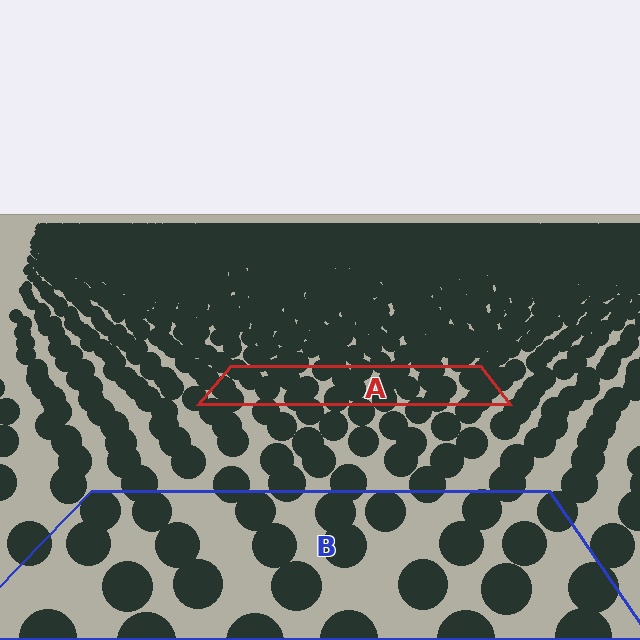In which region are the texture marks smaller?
The texture marks are smaller in region A, because it is farther away.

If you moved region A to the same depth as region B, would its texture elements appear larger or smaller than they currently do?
They would appear larger. At a closer depth, the same texture elements are projected at a bigger on-screen size.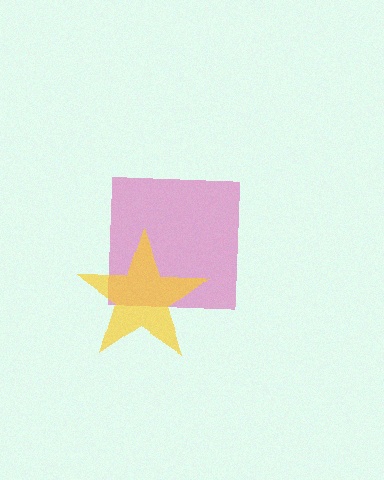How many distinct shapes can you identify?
There are 2 distinct shapes: a magenta square, a yellow star.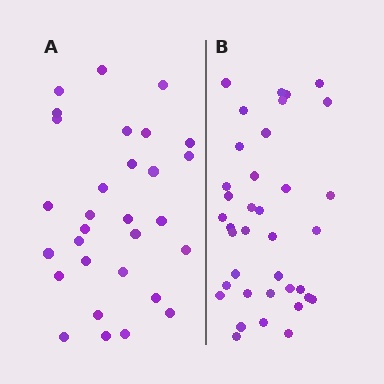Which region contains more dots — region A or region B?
Region B (the right region) has more dots.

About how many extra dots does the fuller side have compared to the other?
Region B has roughly 8 or so more dots than region A.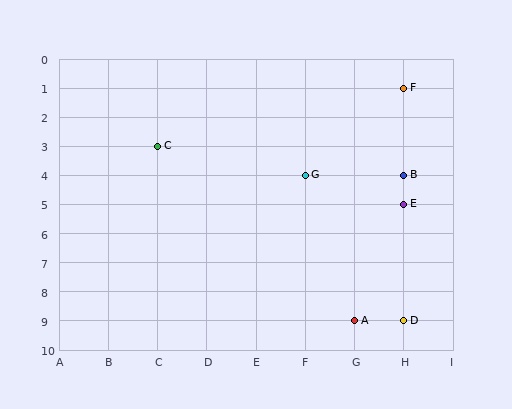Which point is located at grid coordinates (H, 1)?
Point F is at (H, 1).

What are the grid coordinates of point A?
Point A is at grid coordinates (G, 9).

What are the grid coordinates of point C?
Point C is at grid coordinates (C, 3).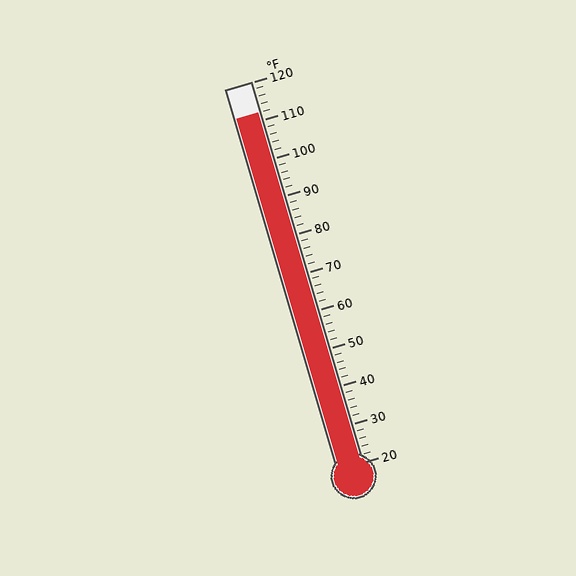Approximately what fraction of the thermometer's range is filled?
The thermometer is filled to approximately 90% of its range.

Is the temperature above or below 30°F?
The temperature is above 30°F.